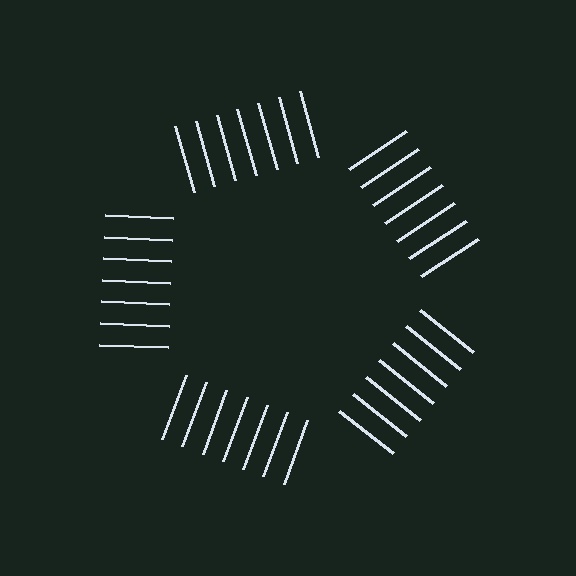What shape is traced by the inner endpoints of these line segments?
An illusory pentagon — the line segments terminate on its edges but no continuous stroke is drawn.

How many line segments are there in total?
35 — 7 along each of the 5 edges.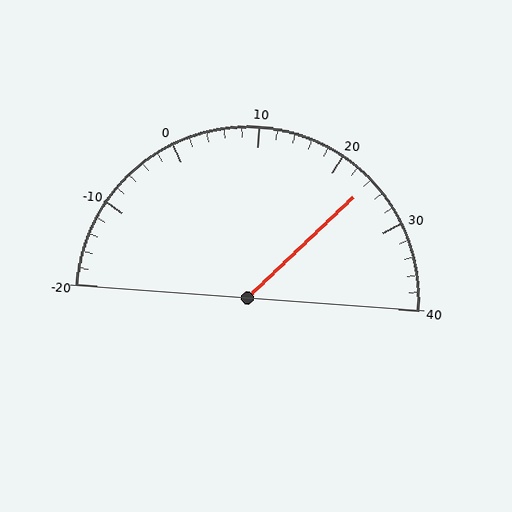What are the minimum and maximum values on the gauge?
The gauge ranges from -20 to 40.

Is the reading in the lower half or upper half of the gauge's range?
The reading is in the upper half of the range (-20 to 40).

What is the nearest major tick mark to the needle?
The nearest major tick mark is 20.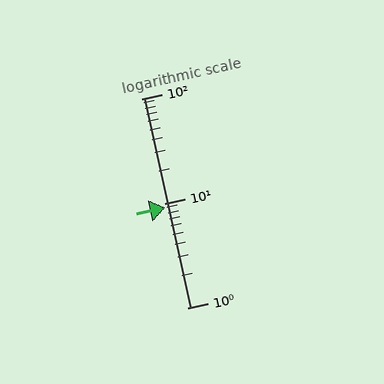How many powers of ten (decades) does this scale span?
The scale spans 2 decades, from 1 to 100.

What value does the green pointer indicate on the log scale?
The pointer indicates approximately 9.1.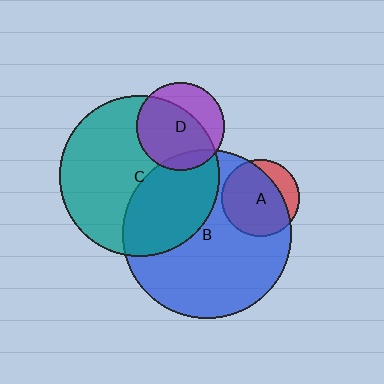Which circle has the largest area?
Circle B (blue).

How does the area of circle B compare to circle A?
Approximately 4.8 times.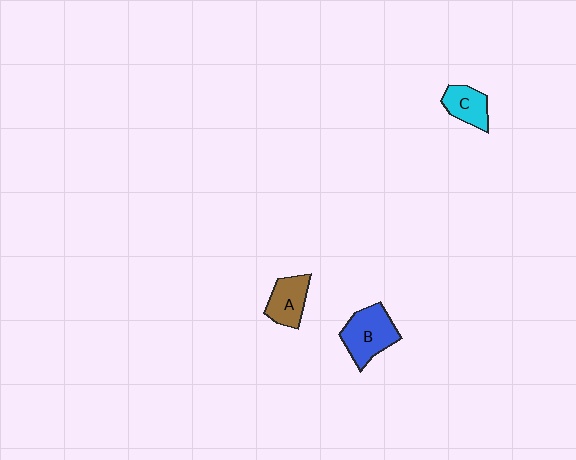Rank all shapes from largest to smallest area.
From largest to smallest: B (blue), A (brown), C (cyan).